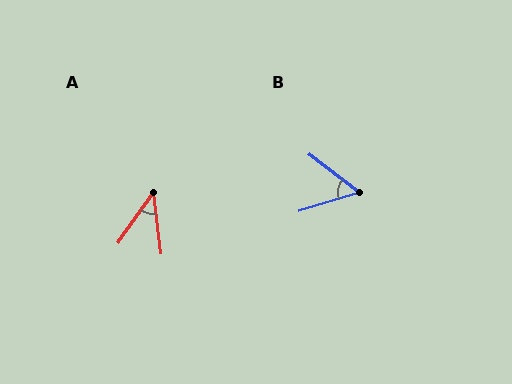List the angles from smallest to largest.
A (42°), B (54°).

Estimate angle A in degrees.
Approximately 42 degrees.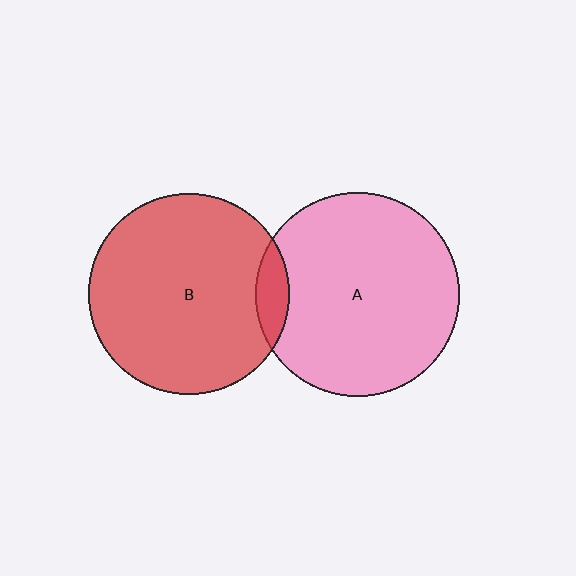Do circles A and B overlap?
Yes.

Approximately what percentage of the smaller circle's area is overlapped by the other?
Approximately 10%.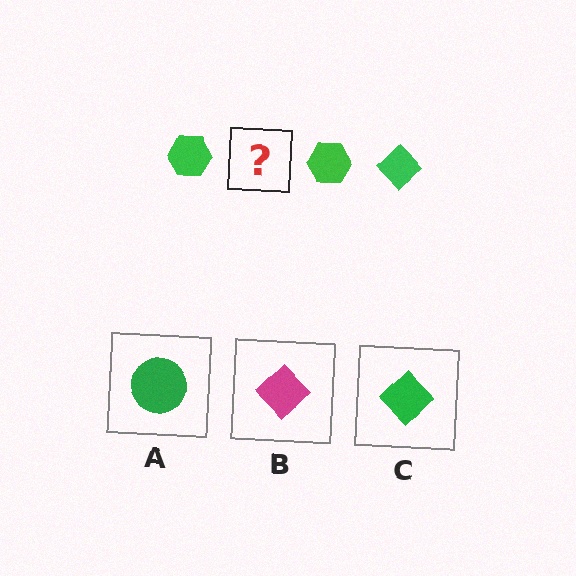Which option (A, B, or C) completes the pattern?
C.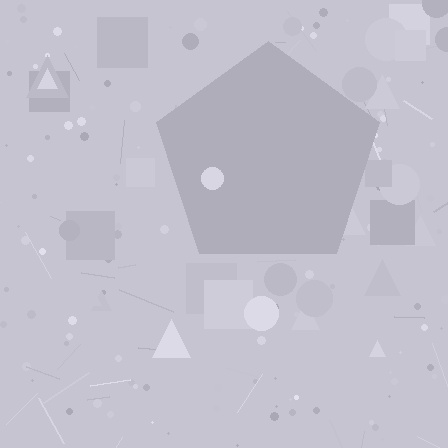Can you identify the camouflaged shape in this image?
The camouflaged shape is a pentagon.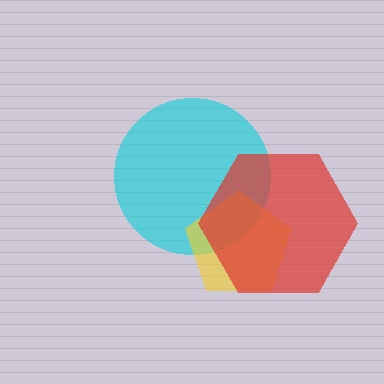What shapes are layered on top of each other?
The layered shapes are: a cyan circle, a yellow pentagon, a red hexagon.